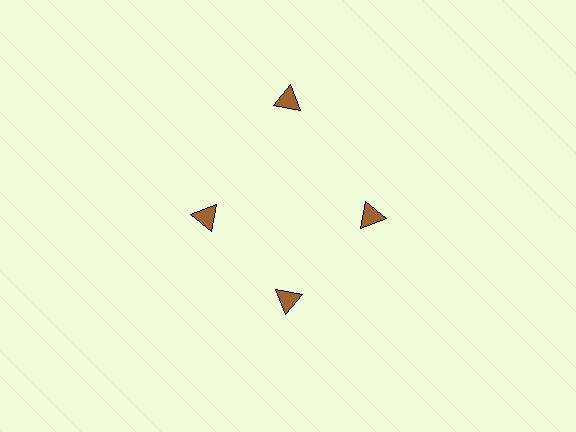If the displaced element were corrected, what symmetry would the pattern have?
It would have 4-fold rotational symmetry — the pattern would map onto itself every 90 degrees.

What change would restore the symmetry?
The symmetry would be restored by moving it inward, back onto the ring so that all 4 triangles sit at equal angles and equal distance from the center.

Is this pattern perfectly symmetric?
No. The 4 brown triangles are arranged in a ring, but one element near the 12 o'clock position is pushed outward from the center, breaking the 4-fold rotational symmetry.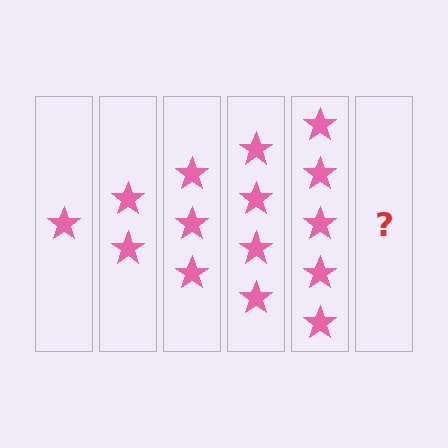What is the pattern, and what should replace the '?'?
The pattern is that each step adds one more star. The '?' should be 6 stars.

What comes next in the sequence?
The next element should be 6 stars.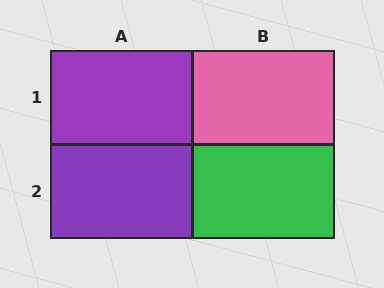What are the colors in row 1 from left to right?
Purple, pink.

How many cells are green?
1 cell is green.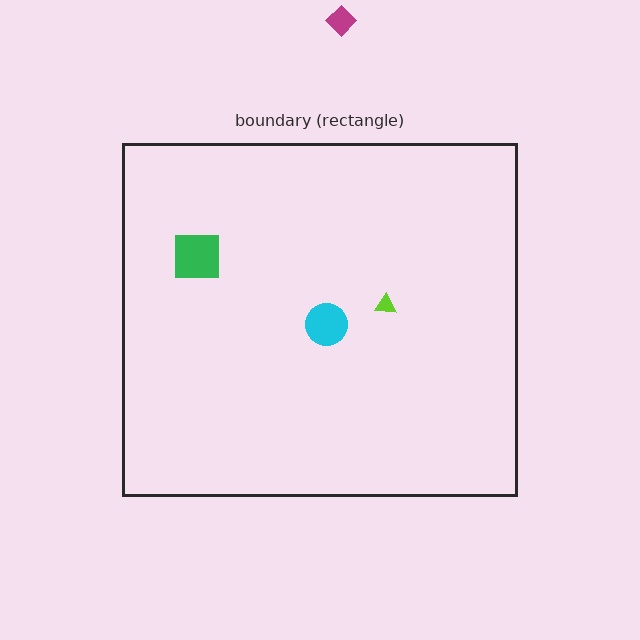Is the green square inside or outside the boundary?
Inside.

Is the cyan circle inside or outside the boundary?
Inside.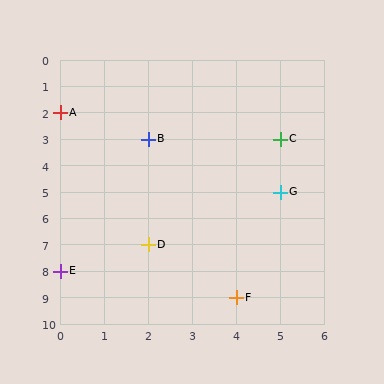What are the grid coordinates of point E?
Point E is at grid coordinates (0, 8).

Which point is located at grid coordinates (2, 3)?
Point B is at (2, 3).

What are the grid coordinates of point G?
Point G is at grid coordinates (5, 5).